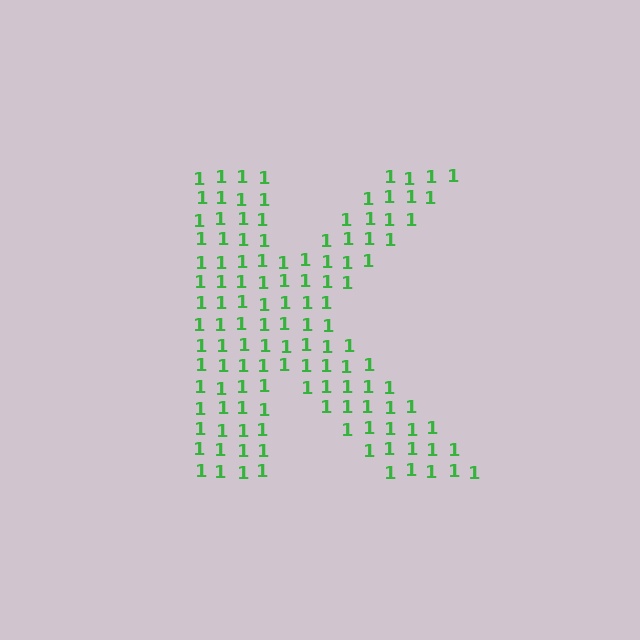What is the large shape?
The large shape is the letter K.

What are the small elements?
The small elements are digit 1's.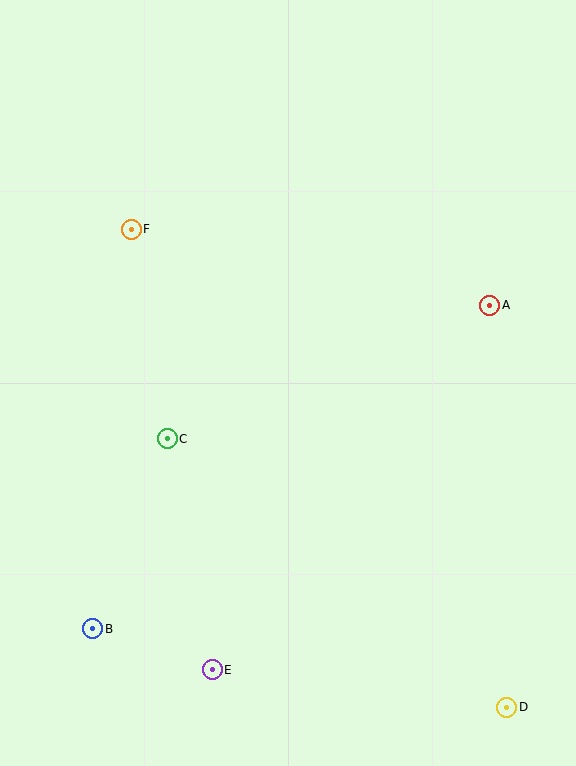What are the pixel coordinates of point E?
Point E is at (212, 670).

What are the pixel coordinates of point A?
Point A is at (490, 305).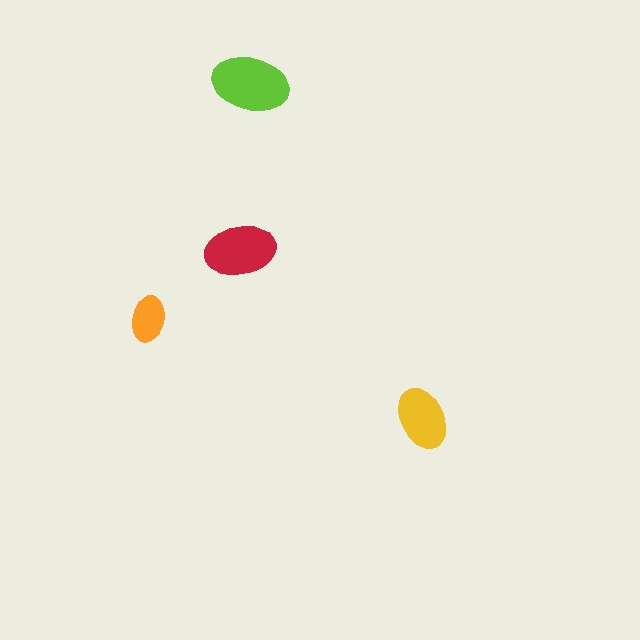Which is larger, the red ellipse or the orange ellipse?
The red one.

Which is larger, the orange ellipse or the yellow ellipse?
The yellow one.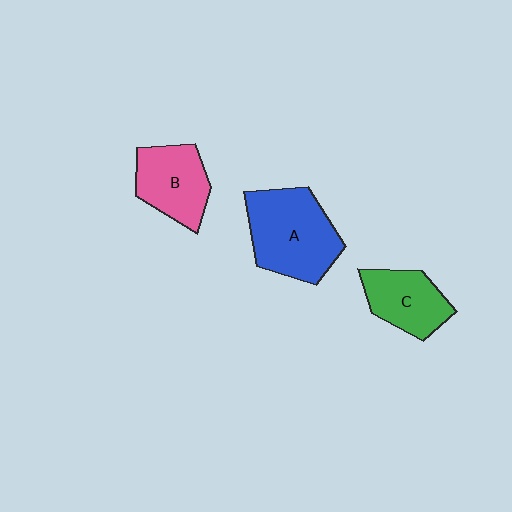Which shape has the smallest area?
Shape C (green).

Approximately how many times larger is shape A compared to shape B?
Approximately 1.4 times.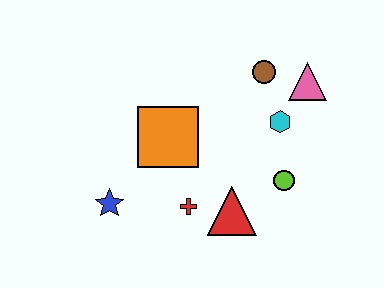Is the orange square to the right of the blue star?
Yes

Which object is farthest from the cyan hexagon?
The blue star is farthest from the cyan hexagon.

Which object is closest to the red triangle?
The red cross is closest to the red triangle.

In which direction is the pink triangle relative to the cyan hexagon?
The pink triangle is above the cyan hexagon.